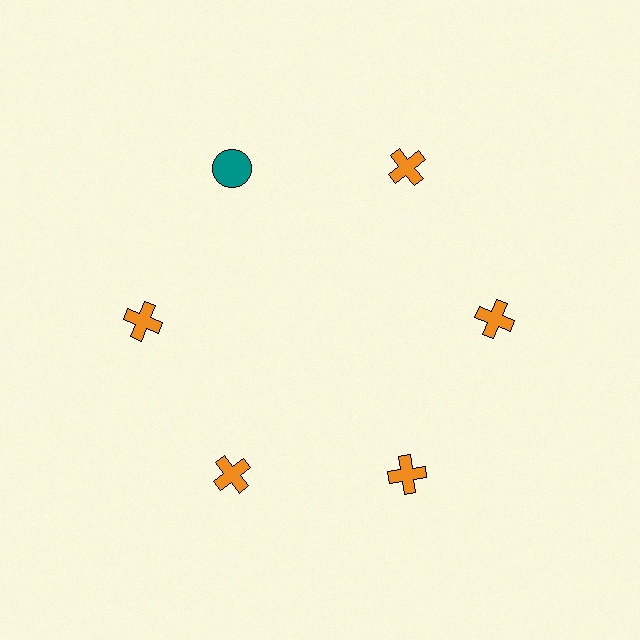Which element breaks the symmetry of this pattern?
The teal circle at roughly the 11 o'clock position breaks the symmetry. All other shapes are orange crosses.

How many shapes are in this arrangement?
There are 6 shapes arranged in a ring pattern.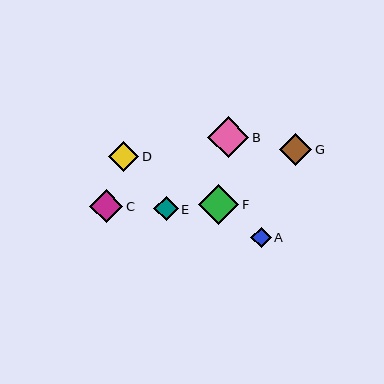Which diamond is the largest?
Diamond B is the largest with a size of approximately 41 pixels.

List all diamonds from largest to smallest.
From largest to smallest: B, F, C, G, D, E, A.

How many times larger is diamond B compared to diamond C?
Diamond B is approximately 1.2 times the size of diamond C.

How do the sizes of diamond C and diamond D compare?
Diamond C and diamond D are approximately the same size.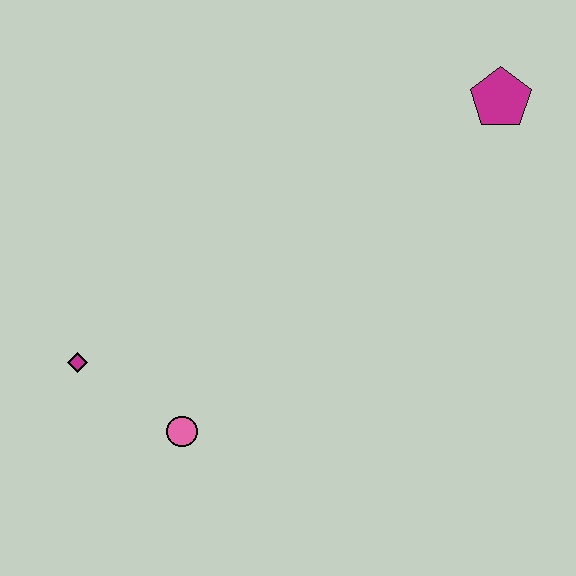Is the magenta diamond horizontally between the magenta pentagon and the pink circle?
No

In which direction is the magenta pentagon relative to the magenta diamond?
The magenta pentagon is to the right of the magenta diamond.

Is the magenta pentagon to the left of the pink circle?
No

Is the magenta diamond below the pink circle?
No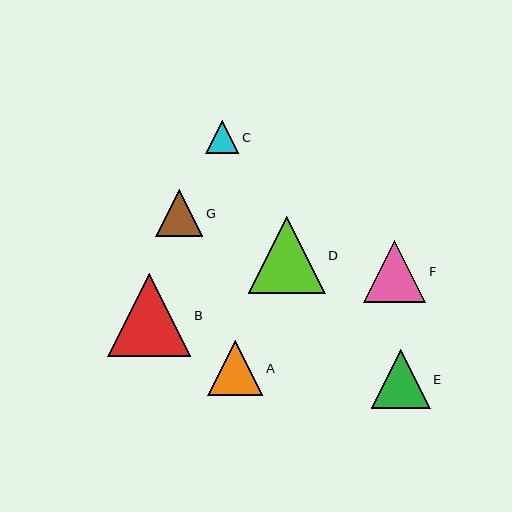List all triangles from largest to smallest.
From largest to smallest: B, D, F, E, A, G, C.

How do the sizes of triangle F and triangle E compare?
Triangle F and triangle E are approximately the same size.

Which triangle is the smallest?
Triangle C is the smallest with a size of approximately 34 pixels.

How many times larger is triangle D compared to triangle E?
Triangle D is approximately 1.3 times the size of triangle E.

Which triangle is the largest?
Triangle B is the largest with a size of approximately 83 pixels.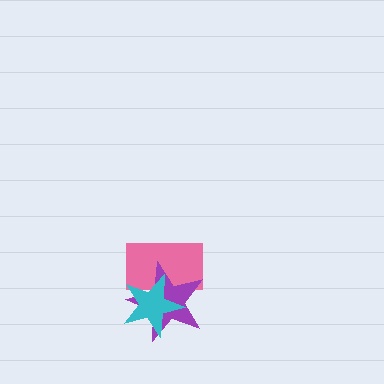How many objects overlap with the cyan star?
2 objects overlap with the cyan star.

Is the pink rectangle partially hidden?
Yes, it is partially covered by another shape.